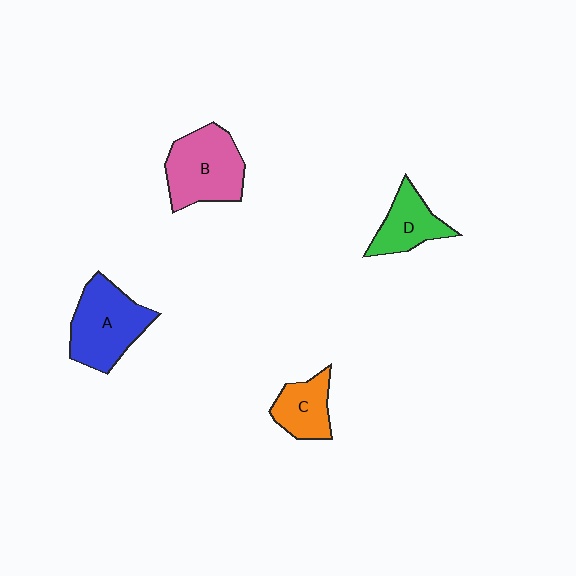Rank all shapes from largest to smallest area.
From largest to smallest: A (blue), B (pink), D (green), C (orange).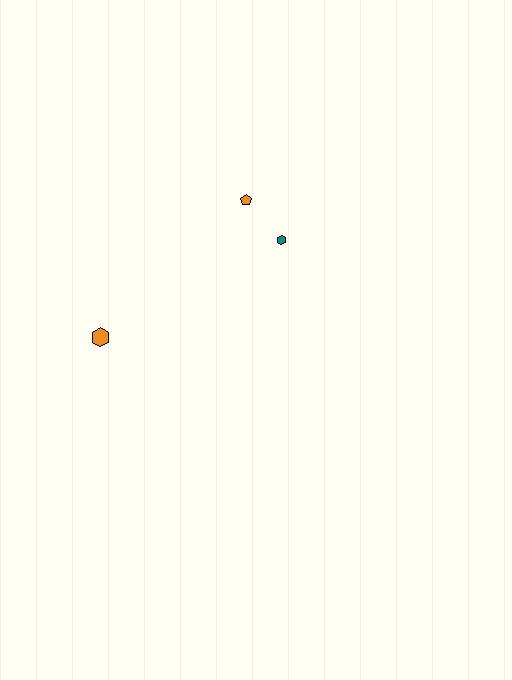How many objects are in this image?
There are 3 objects.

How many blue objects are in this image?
There are no blue objects.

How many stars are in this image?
There are no stars.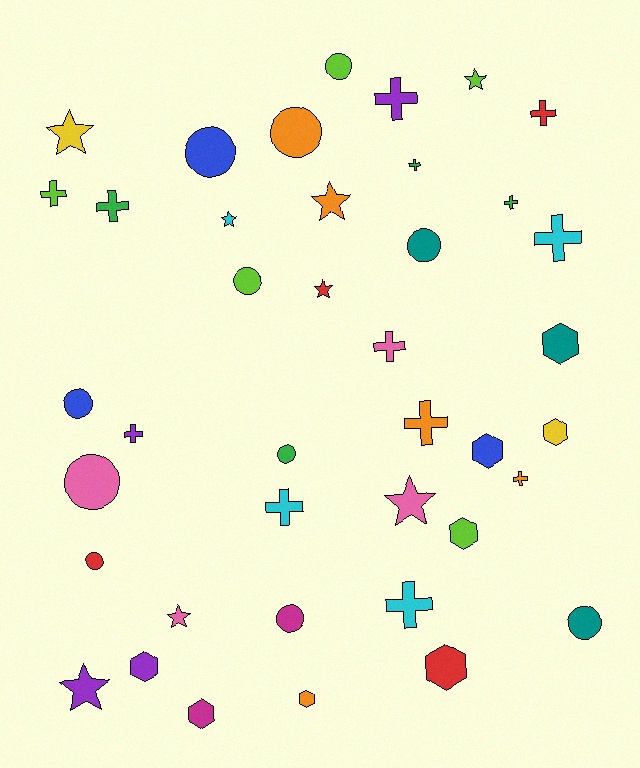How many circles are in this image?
There are 11 circles.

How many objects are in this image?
There are 40 objects.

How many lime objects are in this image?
There are 5 lime objects.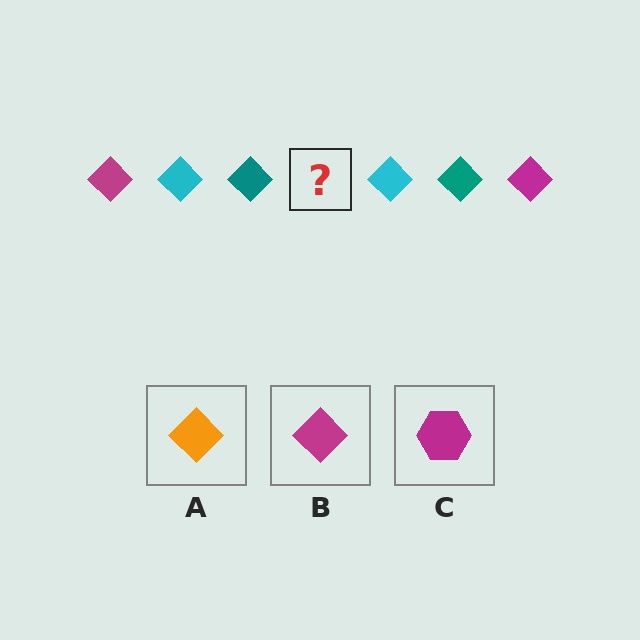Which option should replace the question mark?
Option B.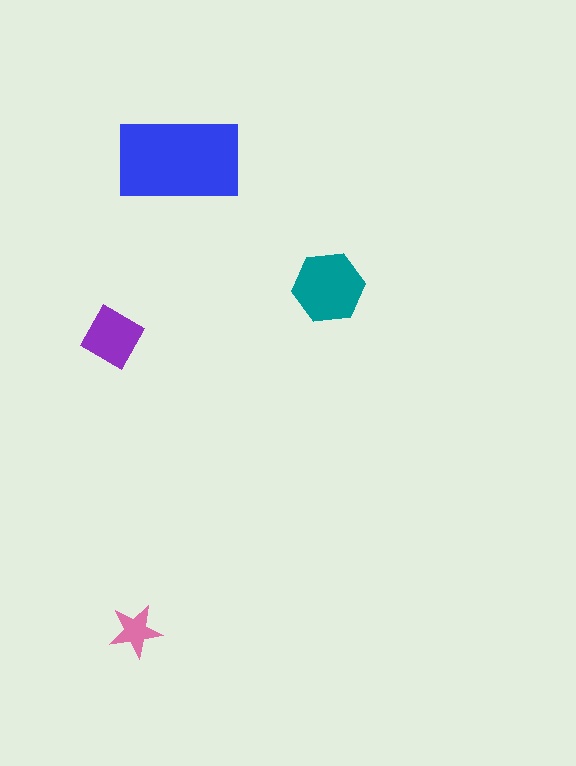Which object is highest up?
The blue rectangle is topmost.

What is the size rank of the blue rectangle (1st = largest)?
1st.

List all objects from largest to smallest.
The blue rectangle, the teal hexagon, the purple square, the pink star.